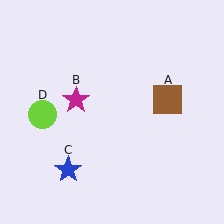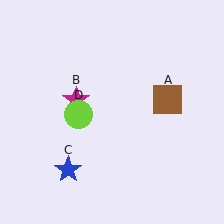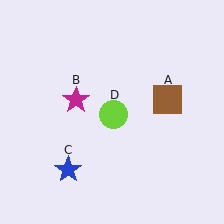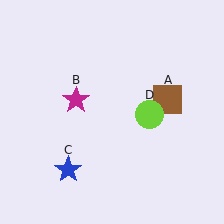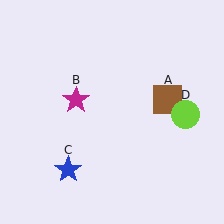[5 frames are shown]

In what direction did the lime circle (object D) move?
The lime circle (object D) moved right.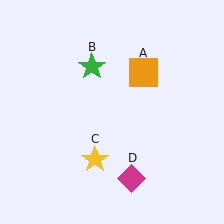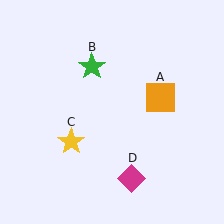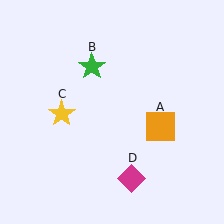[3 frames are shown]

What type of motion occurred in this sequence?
The orange square (object A), yellow star (object C) rotated clockwise around the center of the scene.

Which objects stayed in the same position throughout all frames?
Green star (object B) and magenta diamond (object D) remained stationary.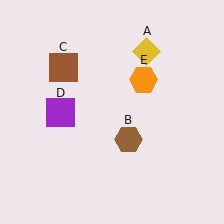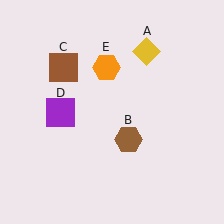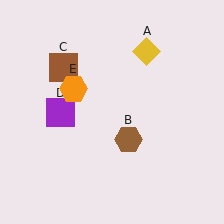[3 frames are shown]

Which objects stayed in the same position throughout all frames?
Yellow diamond (object A) and brown hexagon (object B) and brown square (object C) and purple square (object D) remained stationary.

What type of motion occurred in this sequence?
The orange hexagon (object E) rotated counterclockwise around the center of the scene.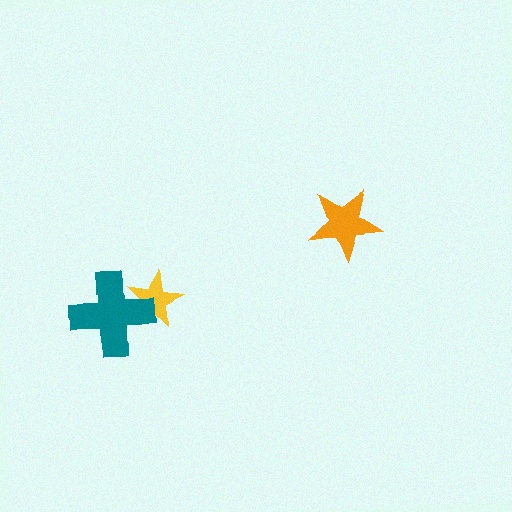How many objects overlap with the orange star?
0 objects overlap with the orange star.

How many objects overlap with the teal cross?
1 object overlaps with the teal cross.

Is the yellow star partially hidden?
Yes, it is partially covered by another shape.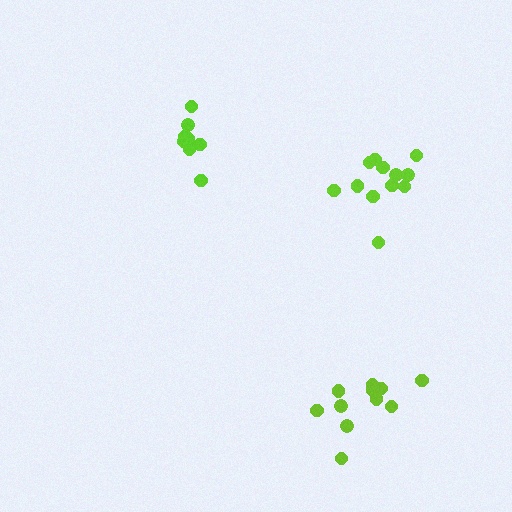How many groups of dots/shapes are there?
There are 3 groups.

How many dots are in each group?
Group 1: 11 dots, Group 2: 12 dots, Group 3: 8 dots (31 total).